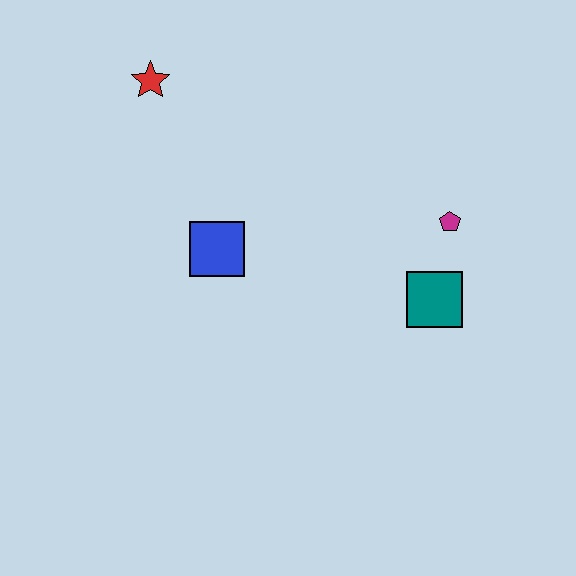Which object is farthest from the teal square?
The red star is farthest from the teal square.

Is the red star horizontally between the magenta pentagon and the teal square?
No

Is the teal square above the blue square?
No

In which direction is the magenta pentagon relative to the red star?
The magenta pentagon is to the right of the red star.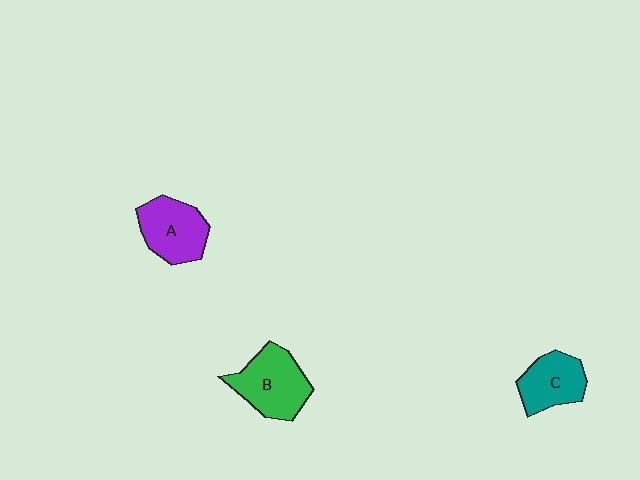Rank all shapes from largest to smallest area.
From largest to smallest: B (green), A (purple), C (teal).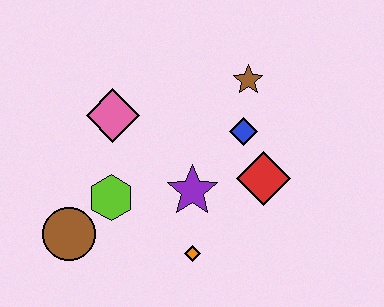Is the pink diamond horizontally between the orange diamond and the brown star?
No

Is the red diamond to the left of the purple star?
No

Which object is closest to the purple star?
The orange diamond is closest to the purple star.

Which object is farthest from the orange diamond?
The brown star is farthest from the orange diamond.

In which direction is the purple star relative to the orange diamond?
The purple star is above the orange diamond.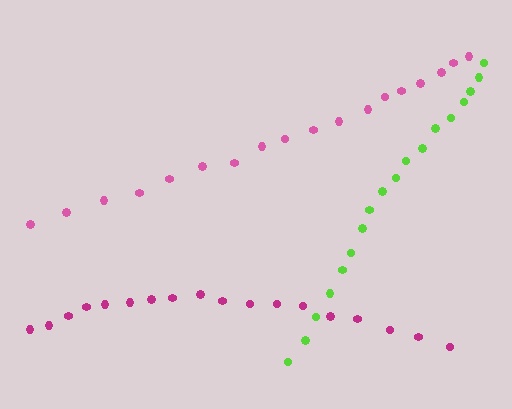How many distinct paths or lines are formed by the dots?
There are 3 distinct paths.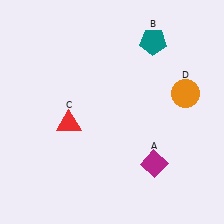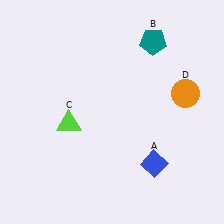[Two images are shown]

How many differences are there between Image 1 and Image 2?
There are 2 differences between the two images.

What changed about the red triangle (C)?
In Image 1, C is red. In Image 2, it changed to lime.